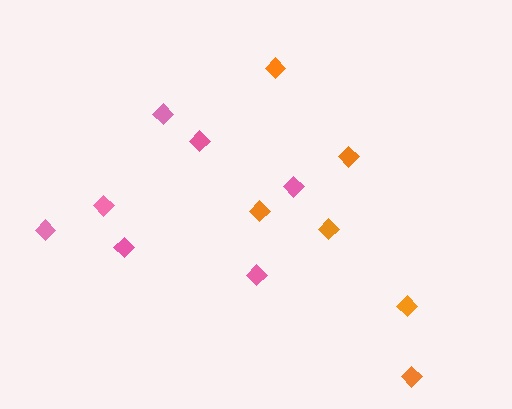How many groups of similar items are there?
There are 2 groups: one group of pink diamonds (7) and one group of orange diamonds (6).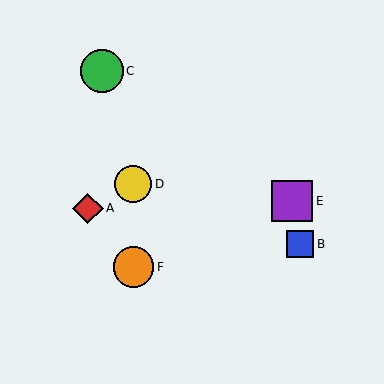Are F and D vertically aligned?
Yes, both are at x≈133.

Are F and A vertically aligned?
No, F is at x≈133 and A is at x≈88.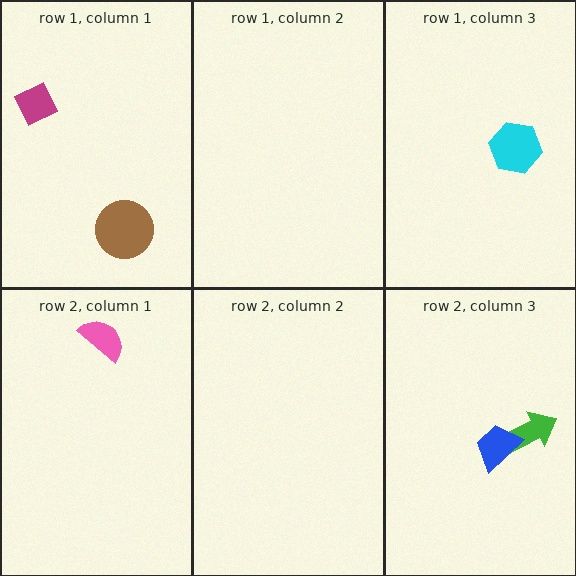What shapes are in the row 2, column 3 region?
The green arrow, the blue trapezoid.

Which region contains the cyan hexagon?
The row 1, column 3 region.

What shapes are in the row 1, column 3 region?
The cyan hexagon.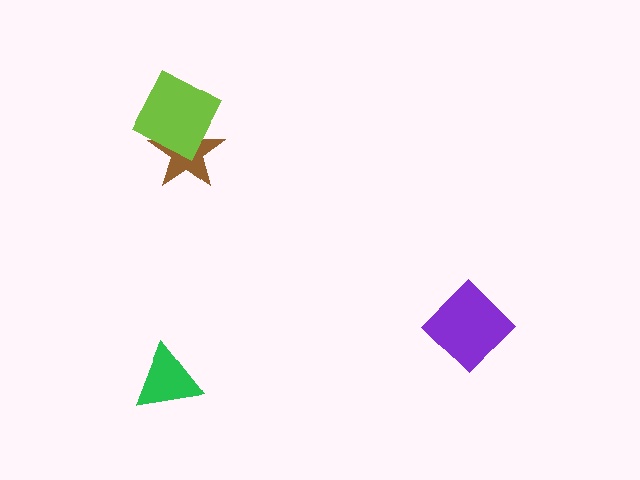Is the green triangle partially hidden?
No, no other shape covers it.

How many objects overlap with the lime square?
1 object overlaps with the lime square.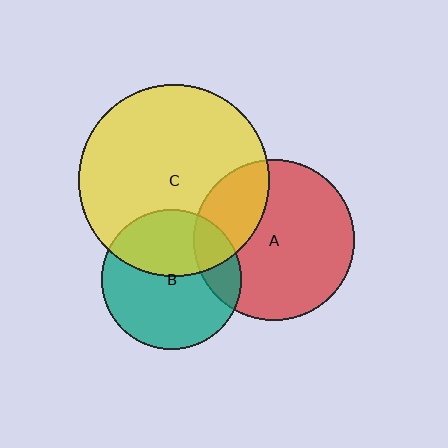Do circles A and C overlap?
Yes.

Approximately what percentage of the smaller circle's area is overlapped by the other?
Approximately 25%.